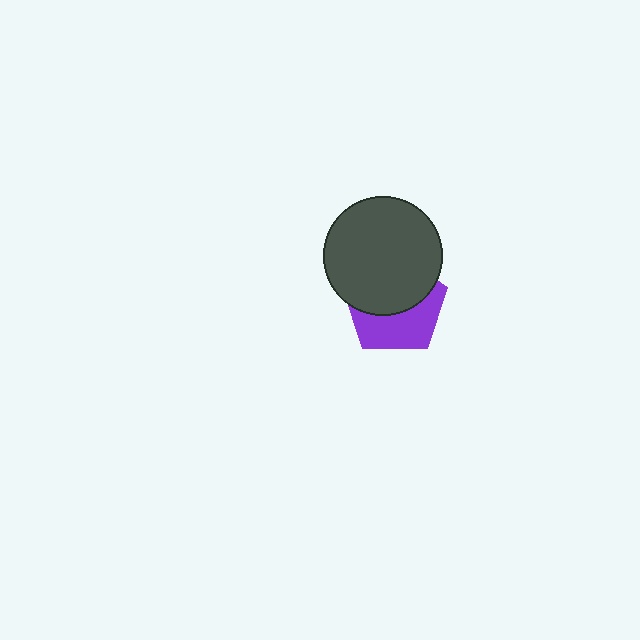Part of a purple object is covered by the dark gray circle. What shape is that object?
It is a pentagon.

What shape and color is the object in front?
The object in front is a dark gray circle.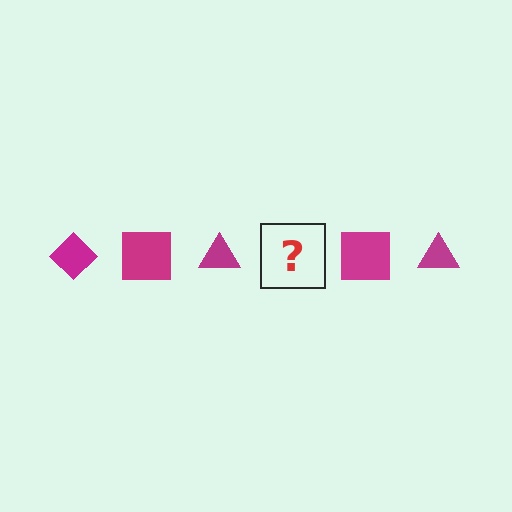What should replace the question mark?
The question mark should be replaced with a magenta diamond.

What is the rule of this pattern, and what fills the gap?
The rule is that the pattern cycles through diamond, square, triangle shapes in magenta. The gap should be filled with a magenta diamond.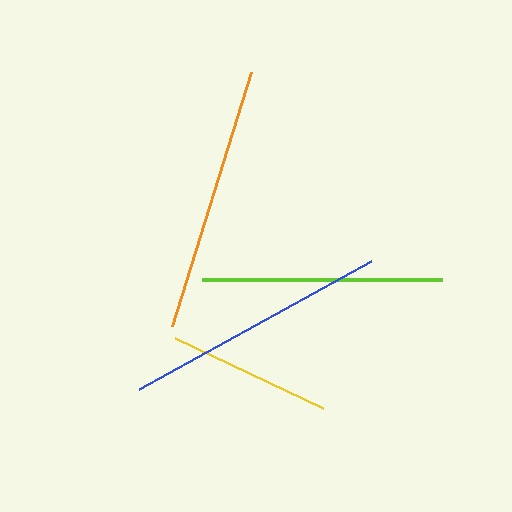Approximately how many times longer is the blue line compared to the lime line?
The blue line is approximately 1.1 times the length of the lime line.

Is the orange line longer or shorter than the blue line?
The orange line is longer than the blue line.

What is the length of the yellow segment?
The yellow segment is approximately 163 pixels long.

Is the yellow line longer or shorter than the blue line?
The blue line is longer than the yellow line.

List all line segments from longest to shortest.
From longest to shortest: orange, blue, lime, yellow.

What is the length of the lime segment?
The lime segment is approximately 240 pixels long.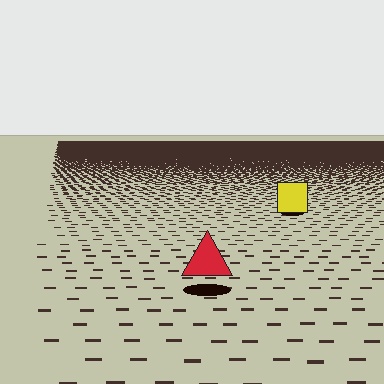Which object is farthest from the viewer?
The yellow square is farthest from the viewer. It appears smaller and the ground texture around it is denser.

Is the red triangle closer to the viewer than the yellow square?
Yes. The red triangle is closer — you can tell from the texture gradient: the ground texture is coarser near it.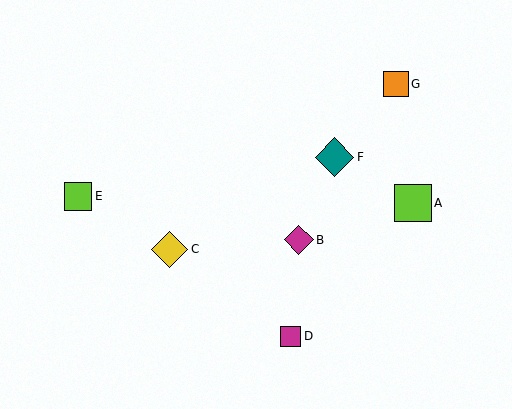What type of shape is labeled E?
Shape E is a lime square.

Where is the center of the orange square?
The center of the orange square is at (396, 84).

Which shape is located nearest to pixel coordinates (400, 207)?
The lime square (labeled A) at (413, 203) is nearest to that location.